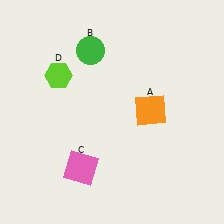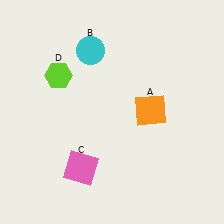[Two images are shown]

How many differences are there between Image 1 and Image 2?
There is 1 difference between the two images.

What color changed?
The circle (B) changed from green in Image 1 to cyan in Image 2.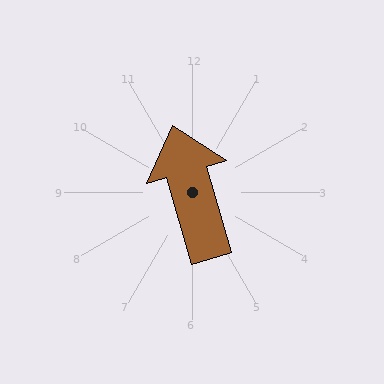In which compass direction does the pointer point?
North.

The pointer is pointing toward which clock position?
Roughly 11 o'clock.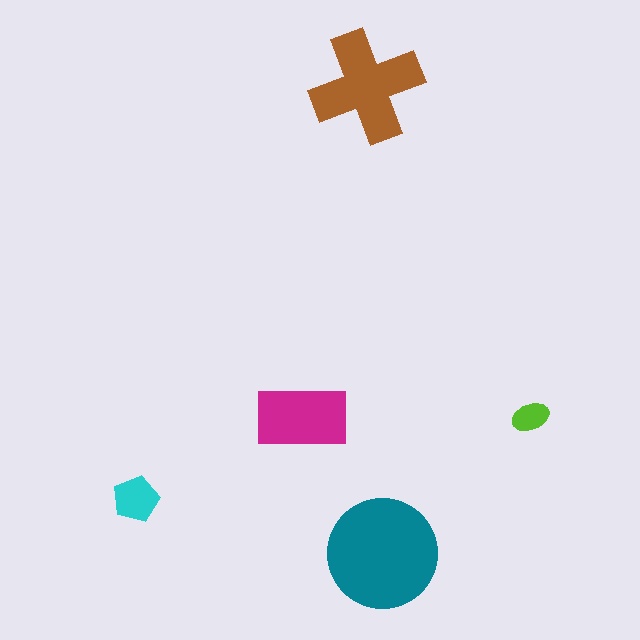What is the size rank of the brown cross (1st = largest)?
2nd.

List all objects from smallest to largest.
The lime ellipse, the cyan pentagon, the magenta rectangle, the brown cross, the teal circle.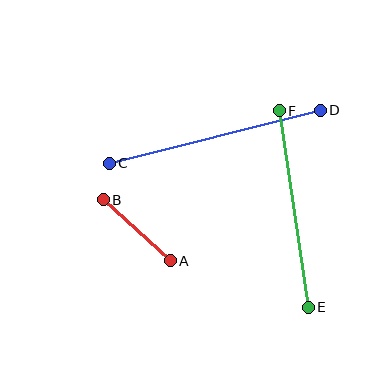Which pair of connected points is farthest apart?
Points C and D are farthest apart.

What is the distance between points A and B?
The distance is approximately 91 pixels.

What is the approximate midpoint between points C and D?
The midpoint is at approximately (215, 137) pixels.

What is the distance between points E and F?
The distance is approximately 199 pixels.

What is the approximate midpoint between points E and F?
The midpoint is at approximately (294, 209) pixels.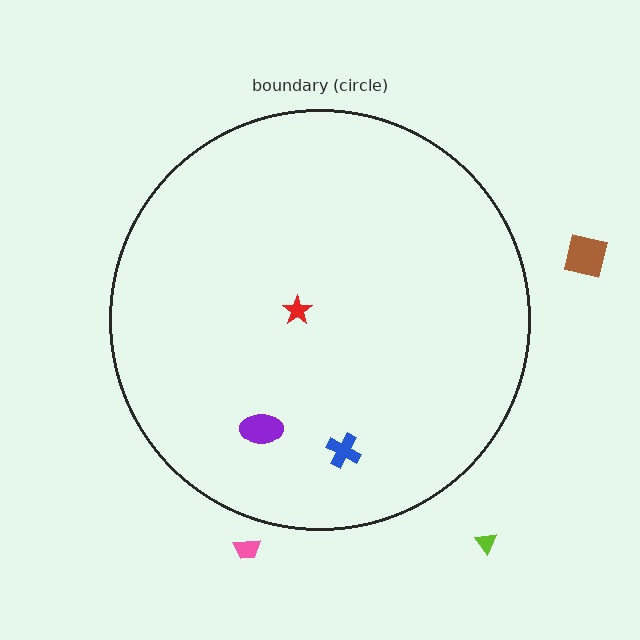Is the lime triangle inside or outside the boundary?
Outside.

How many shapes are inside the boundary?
3 inside, 3 outside.